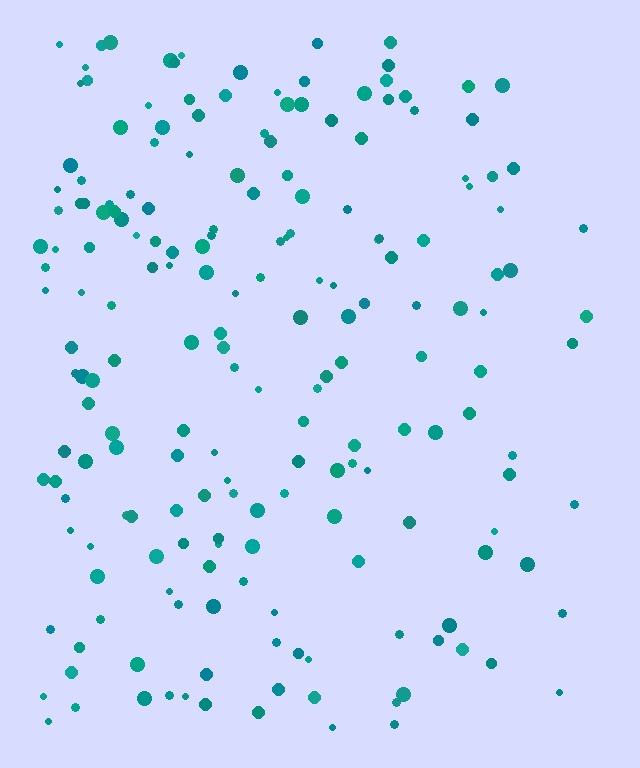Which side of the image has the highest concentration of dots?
The left.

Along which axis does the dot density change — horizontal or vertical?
Horizontal.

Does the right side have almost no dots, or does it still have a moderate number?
Still a moderate number, just noticeably fewer than the left.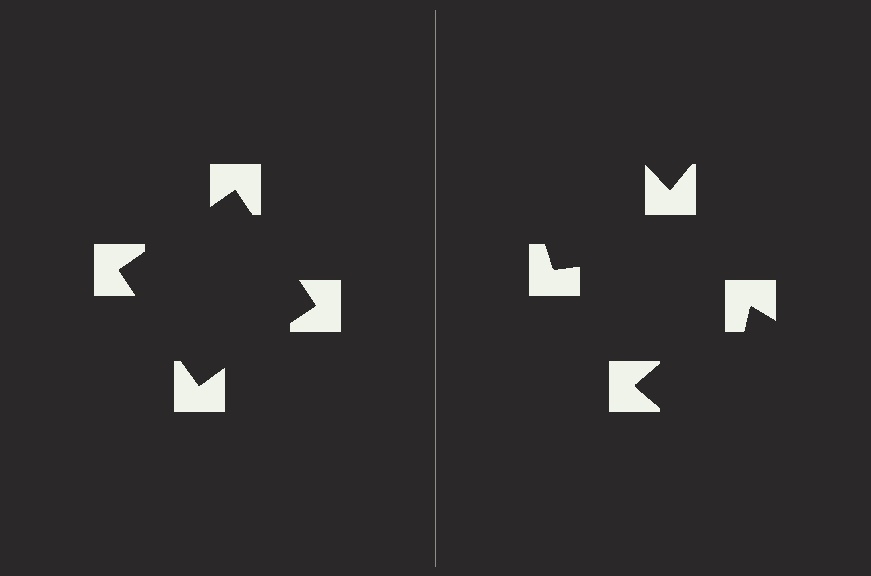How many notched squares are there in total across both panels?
8 — 4 on each side.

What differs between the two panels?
The notched squares are positioned identically on both sides; only the wedge orientations differ. On the left they align to a square; on the right they are misaligned.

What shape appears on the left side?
An illusory square.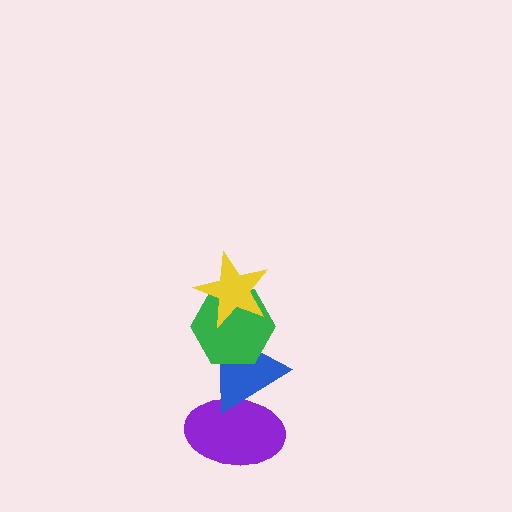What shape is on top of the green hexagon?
The yellow star is on top of the green hexagon.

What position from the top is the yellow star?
The yellow star is 1st from the top.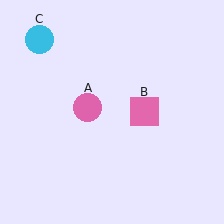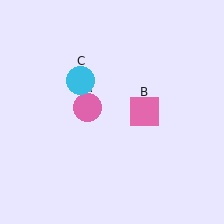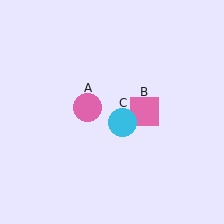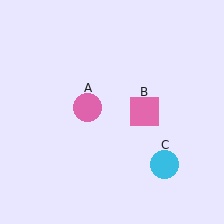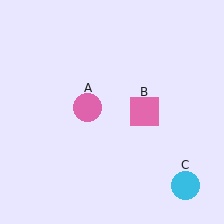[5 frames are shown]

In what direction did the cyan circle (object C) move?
The cyan circle (object C) moved down and to the right.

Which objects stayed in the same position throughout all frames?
Pink circle (object A) and pink square (object B) remained stationary.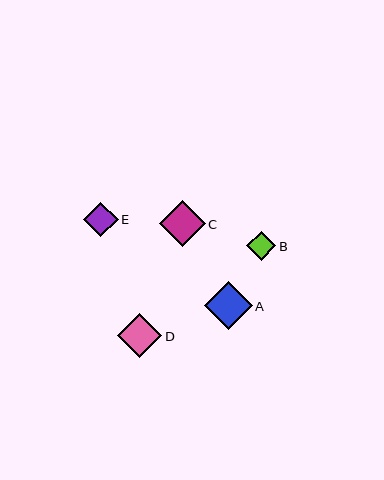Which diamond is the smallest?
Diamond B is the smallest with a size of approximately 29 pixels.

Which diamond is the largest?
Diamond A is the largest with a size of approximately 48 pixels.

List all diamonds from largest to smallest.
From largest to smallest: A, C, D, E, B.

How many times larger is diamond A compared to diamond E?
Diamond A is approximately 1.4 times the size of diamond E.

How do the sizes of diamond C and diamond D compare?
Diamond C and diamond D are approximately the same size.